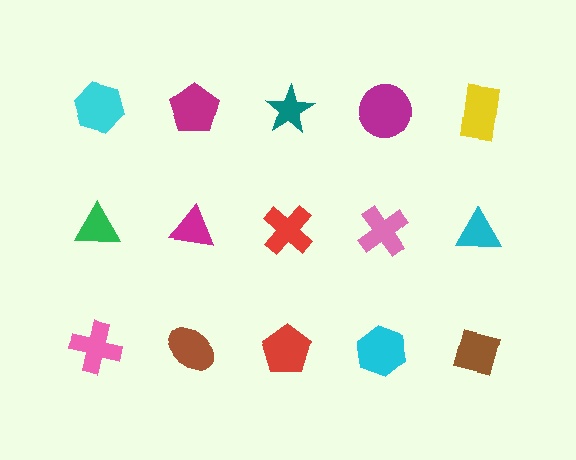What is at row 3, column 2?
A brown ellipse.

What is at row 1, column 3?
A teal star.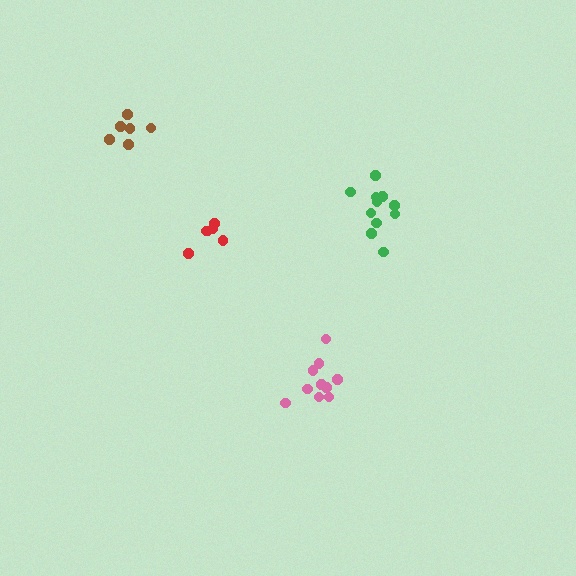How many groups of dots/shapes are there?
There are 4 groups.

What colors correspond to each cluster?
The clusters are colored: green, red, pink, brown.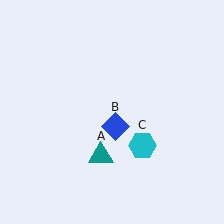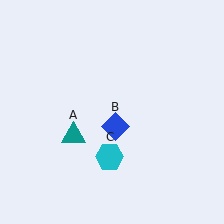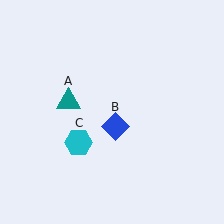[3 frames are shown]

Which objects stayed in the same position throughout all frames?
Blue diamond (object B) remained stationary.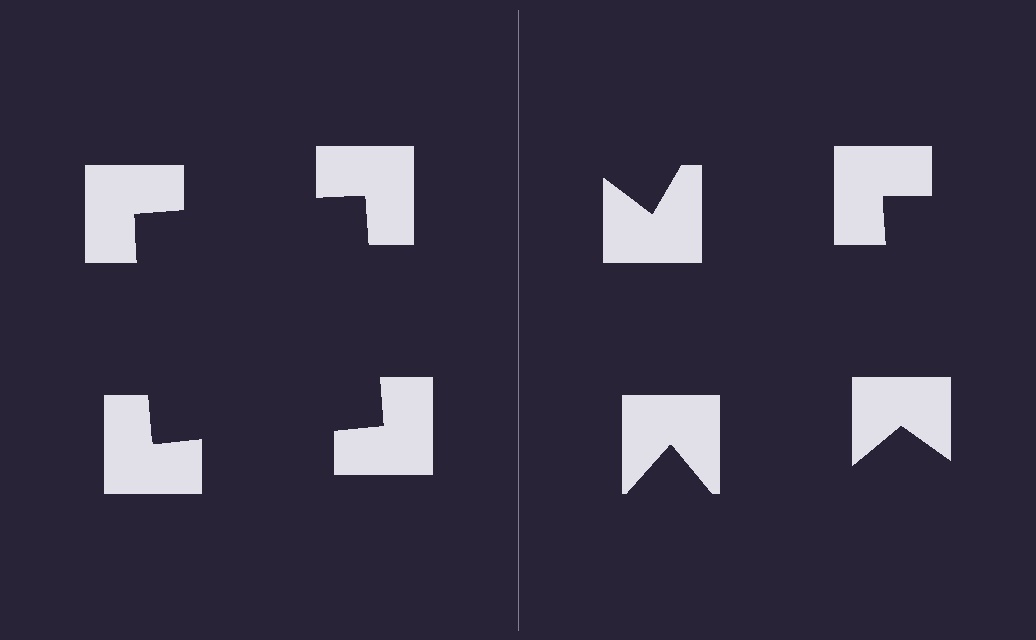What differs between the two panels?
The notched squares are positioned identically on both sides; only the wedge orientations differ. On the left they align to a square; on the right they are misaligned.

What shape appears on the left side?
An illusory square.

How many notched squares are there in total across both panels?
8 — 4 on each side.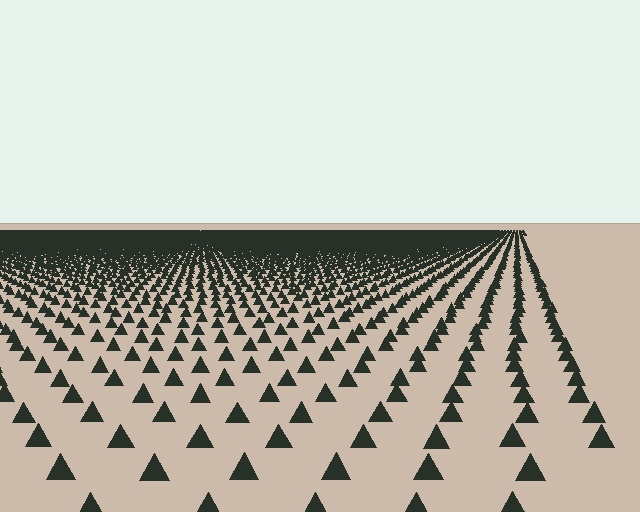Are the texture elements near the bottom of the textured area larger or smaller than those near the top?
Larger. Near the bottom, elements are closer to the viewer and appear at a bigger on-screen size.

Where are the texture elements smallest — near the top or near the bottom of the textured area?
Near the top.